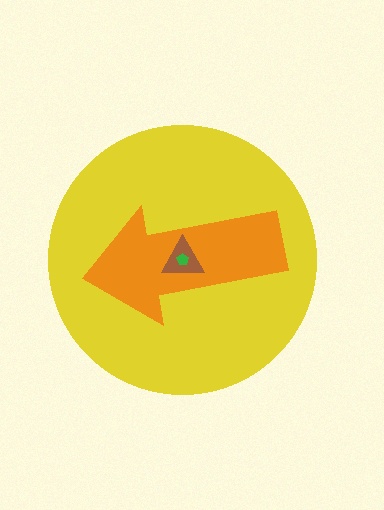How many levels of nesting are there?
4.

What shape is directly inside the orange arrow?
The brown triangle.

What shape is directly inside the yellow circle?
The orange arrow.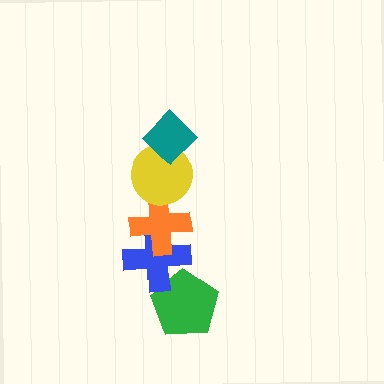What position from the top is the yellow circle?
The yellow circle is 2nd from the top.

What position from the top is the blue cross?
The blue cross is 4th from the top.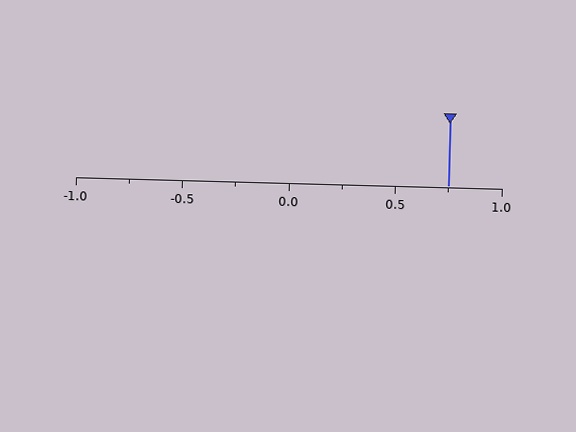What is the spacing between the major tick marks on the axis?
The major ticks are spaced 0.5 apart.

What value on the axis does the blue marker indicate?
The marker indicates approximately 0.75.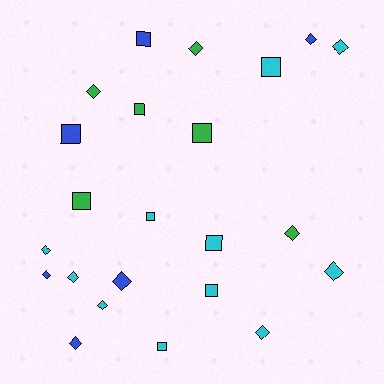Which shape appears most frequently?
Diamond, with 13 objects.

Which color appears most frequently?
Cyan, with 11 objects.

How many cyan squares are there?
There are 5 cyan squares.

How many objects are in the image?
There are 23 objects.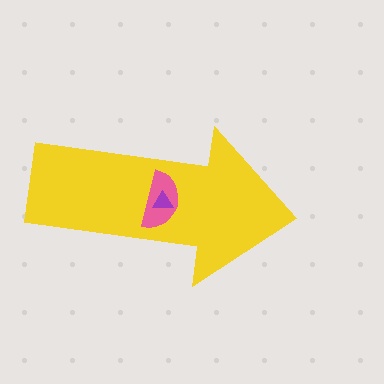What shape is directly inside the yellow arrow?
The pink semicircle.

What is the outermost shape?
The yellow arrow.